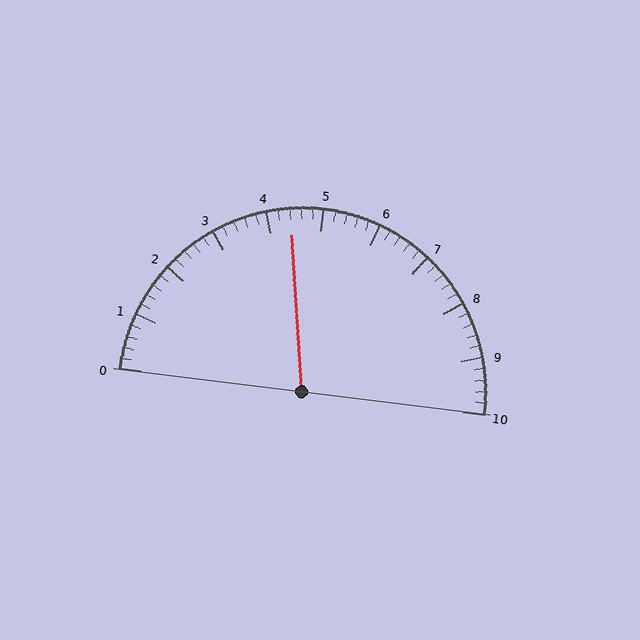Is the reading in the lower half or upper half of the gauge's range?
The reading is in the lower half of the range (0 to 10).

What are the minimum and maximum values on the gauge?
The gauge ranges from 0 to 10.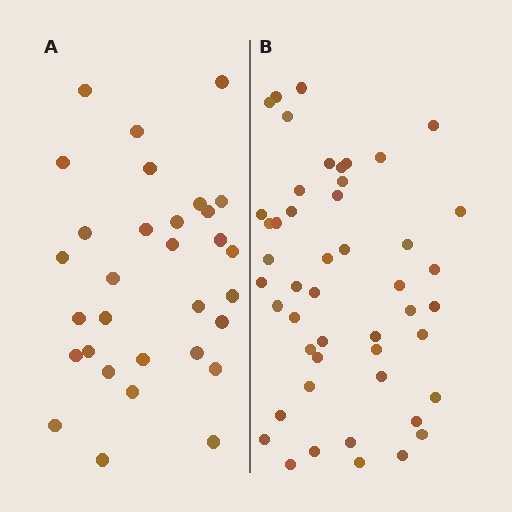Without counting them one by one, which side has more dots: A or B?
Region B (the right region) has more dots.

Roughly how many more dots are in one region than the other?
Region B has approximately 15 more dots than region A.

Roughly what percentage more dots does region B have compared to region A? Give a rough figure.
About 55% more.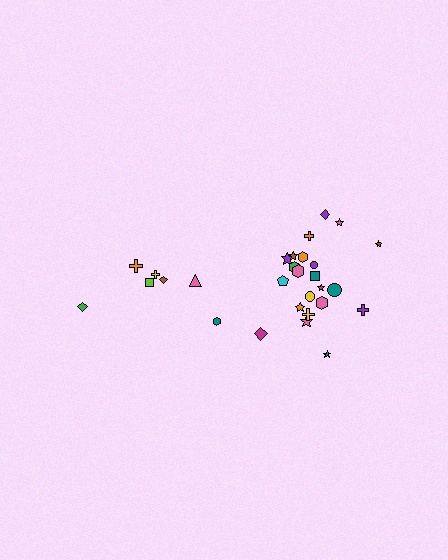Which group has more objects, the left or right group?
The right group.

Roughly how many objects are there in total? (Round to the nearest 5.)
Roughly 30 objects in total.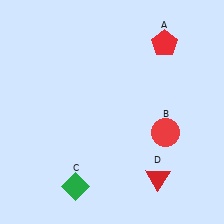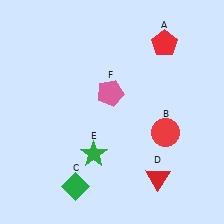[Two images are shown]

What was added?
A green star (E), a pink pentagon (F) were added in Image 2.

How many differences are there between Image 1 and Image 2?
There are 2 differences between the two images.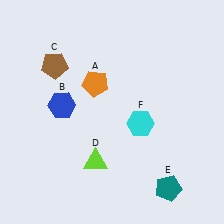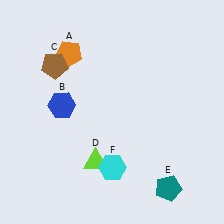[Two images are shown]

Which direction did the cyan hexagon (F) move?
The cyan hexagon (F) moved down.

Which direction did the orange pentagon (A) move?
The orange pentagon (A) moved up.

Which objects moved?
The objects that moved are: the orange pentagon (A), the cyan hexagon (F).